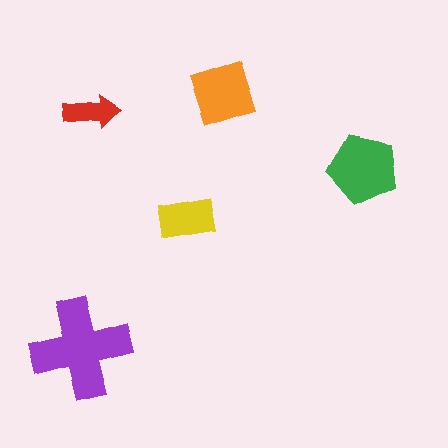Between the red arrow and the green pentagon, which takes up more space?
The green pentagon.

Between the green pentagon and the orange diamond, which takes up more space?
The green pentagon.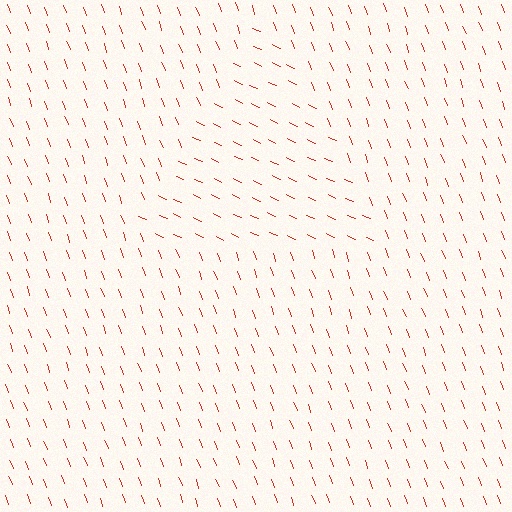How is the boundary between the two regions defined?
The boundary is defined purely by a change in line orientation (approximately 45 degrees difference). All lines are the same color and thickness.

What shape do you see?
I see a triangle.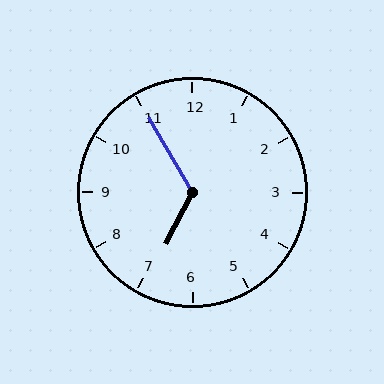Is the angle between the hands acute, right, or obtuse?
It is obtuse.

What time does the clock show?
6:55.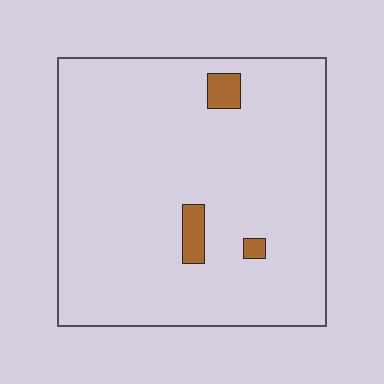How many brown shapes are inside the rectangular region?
3.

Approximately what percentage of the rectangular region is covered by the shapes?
Approximately 5%.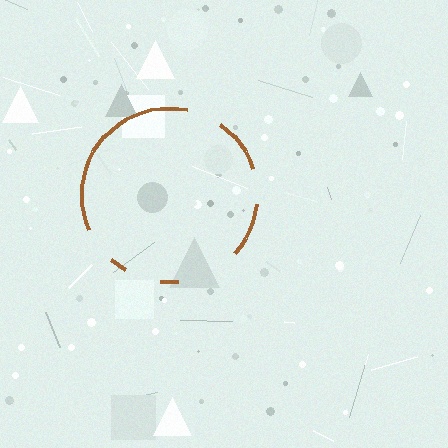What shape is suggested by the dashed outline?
The dashed outline suggests a circle.